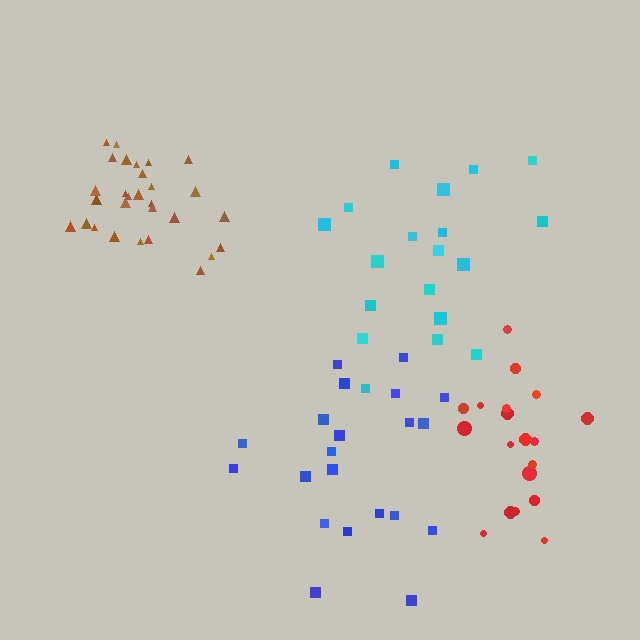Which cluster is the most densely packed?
Brown.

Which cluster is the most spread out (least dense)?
Cyan.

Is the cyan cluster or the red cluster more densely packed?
Red.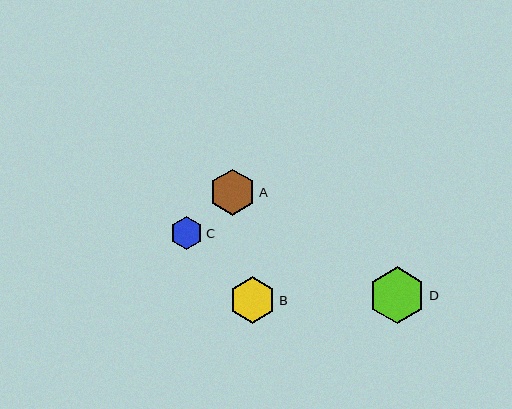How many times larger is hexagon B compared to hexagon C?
Hexagon B is approximately 1.4 times the size of hexagon C.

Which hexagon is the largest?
Hexagon D is the largest with a size of approximately 57 pixels.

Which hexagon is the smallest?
Hexagon C is the smallest with a size of approximately 32 pixels.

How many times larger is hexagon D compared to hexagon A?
Hexagon D is approximately 1.2 times the size of hexagon A.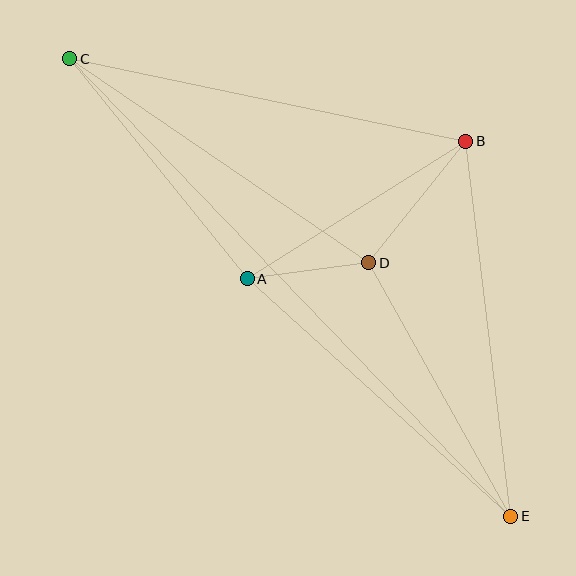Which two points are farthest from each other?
Points C and E are farthest from each other.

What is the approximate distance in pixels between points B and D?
The distance between B and D is approximately 156 pixels.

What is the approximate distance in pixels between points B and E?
The distance between B and E is approximately 378 pixels.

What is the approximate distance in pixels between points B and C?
The distance between B and C is approximately 404 pixels.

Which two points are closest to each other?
Points A and D are closest to each other.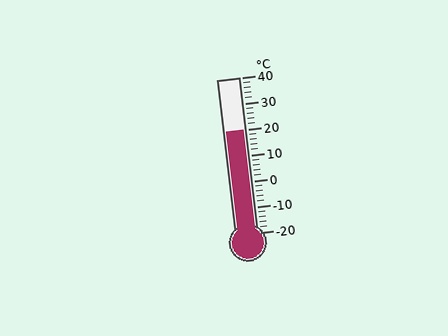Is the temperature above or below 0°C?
The temperature is above 0°C.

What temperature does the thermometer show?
The thermometer shows approximately 20°C.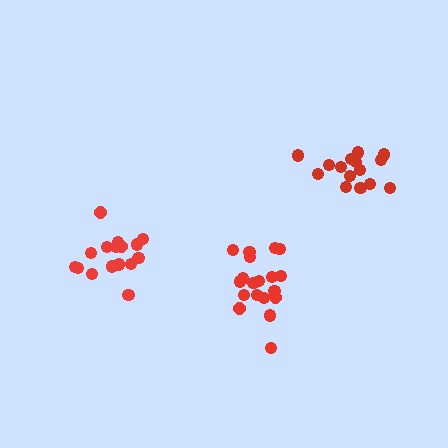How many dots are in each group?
Group 1: 19 dots, Group 2: 16 dots, Group 3: 15 dots (50 total).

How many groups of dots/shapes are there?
There are 3 groups.